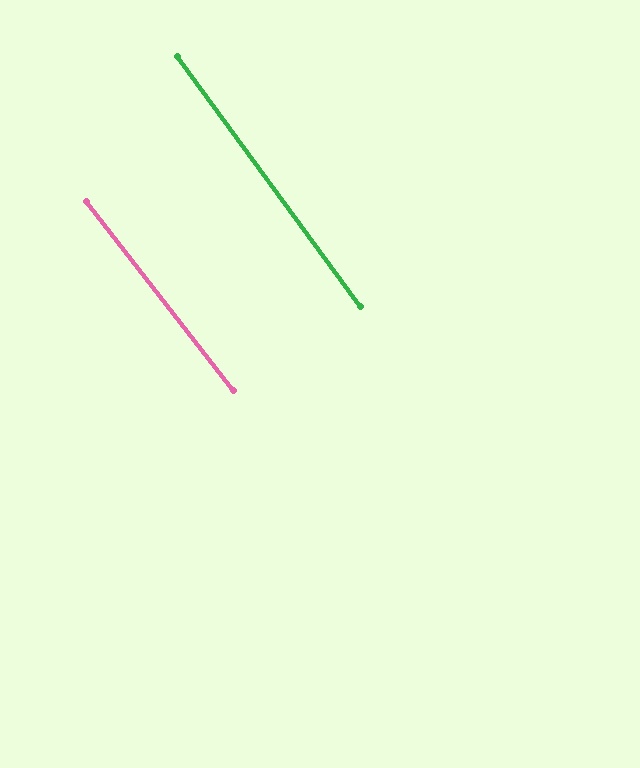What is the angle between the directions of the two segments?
Approximately 2 degrees.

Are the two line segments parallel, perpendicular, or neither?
Parallel — their directions differ by only 1.6°.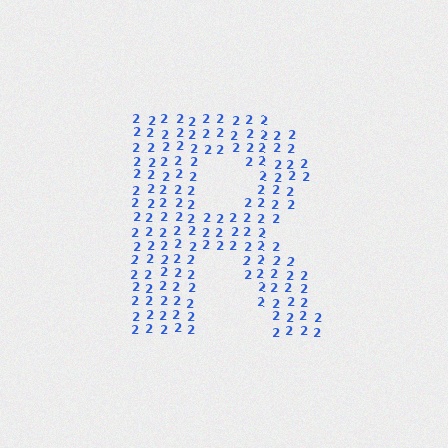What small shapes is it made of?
It is made of small digit 2's.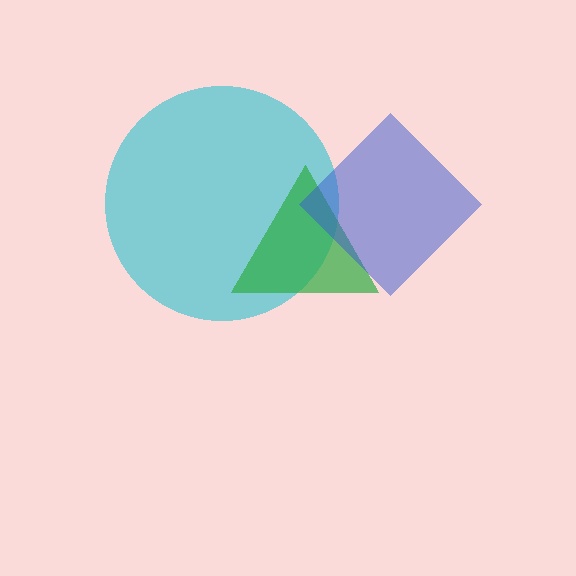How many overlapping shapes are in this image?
There are 3 overlapping shapes in the image.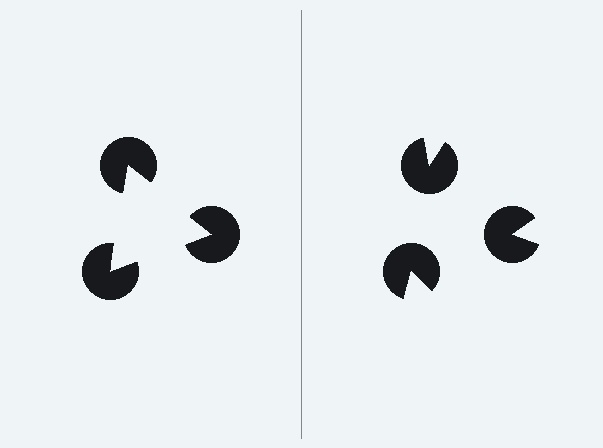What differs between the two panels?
The pac-man discs are positioned identically on both sides; only the wedge orientations differ. On the left they align to a triangle; on the right they are misaligned.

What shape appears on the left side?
An illusory triangle.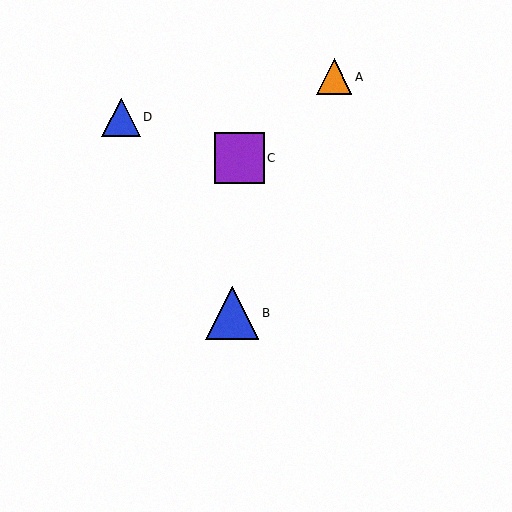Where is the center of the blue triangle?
The center of the blue triangle is at (232, 313).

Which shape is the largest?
The blue triangle (labeled B) is the largest.